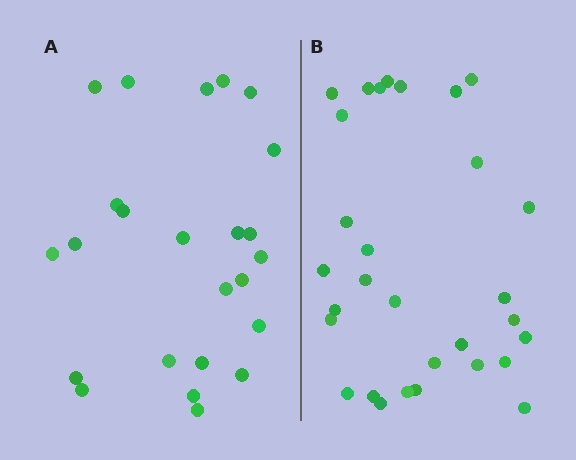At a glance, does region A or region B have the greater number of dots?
Region B (the right region) has more dots.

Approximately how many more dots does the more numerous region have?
Region B has about 6 more dots than region A.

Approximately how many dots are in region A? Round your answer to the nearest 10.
About 20 dots. (The exact count is 24, which rounds to 20.)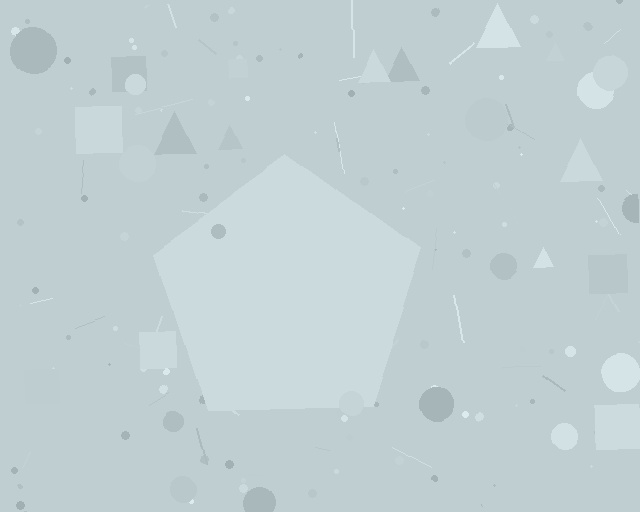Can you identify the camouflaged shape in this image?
The camouflaged shape is a pentagon.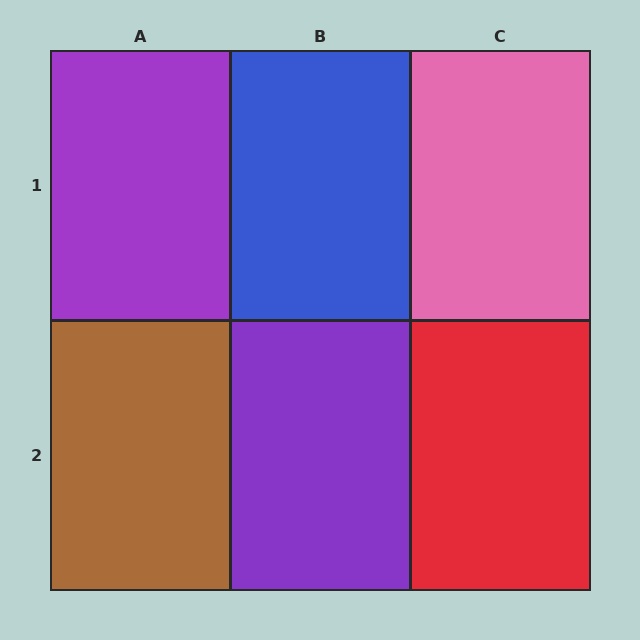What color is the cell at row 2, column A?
Brown.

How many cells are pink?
1 cell is pink.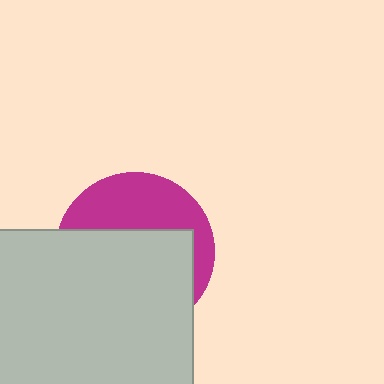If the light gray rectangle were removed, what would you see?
You would see the complete magenta circle.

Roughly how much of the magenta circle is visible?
A small part of it is visible (roughly 39%).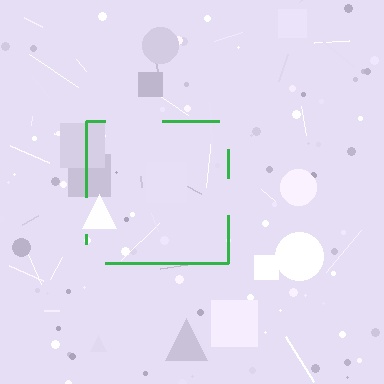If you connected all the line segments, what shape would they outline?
They would outline a square.